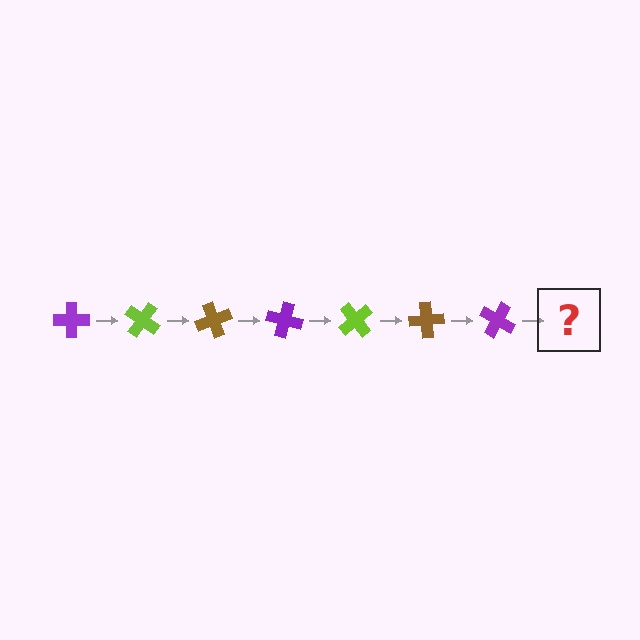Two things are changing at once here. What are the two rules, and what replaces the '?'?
The two rules are that it rotates 35 degrees each step and the color cycles through purple, lime, and brown. The '?' should be a lime cross, rotated 245 degrees from the start.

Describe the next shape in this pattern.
It should be a lime cross, rotated 245 degrees from the start.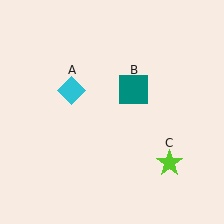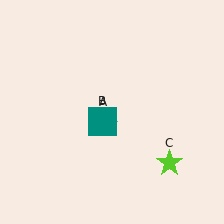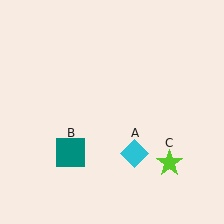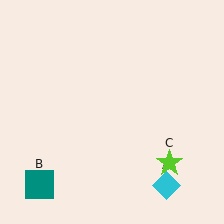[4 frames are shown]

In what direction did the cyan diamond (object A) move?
The cyan diamond (object A) moved down and to the right.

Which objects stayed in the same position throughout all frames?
Lime star (object C) remained stationary.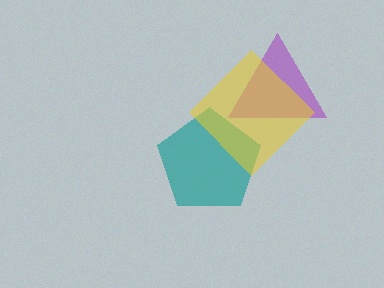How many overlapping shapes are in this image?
There are 3 overlapping shapes in the image.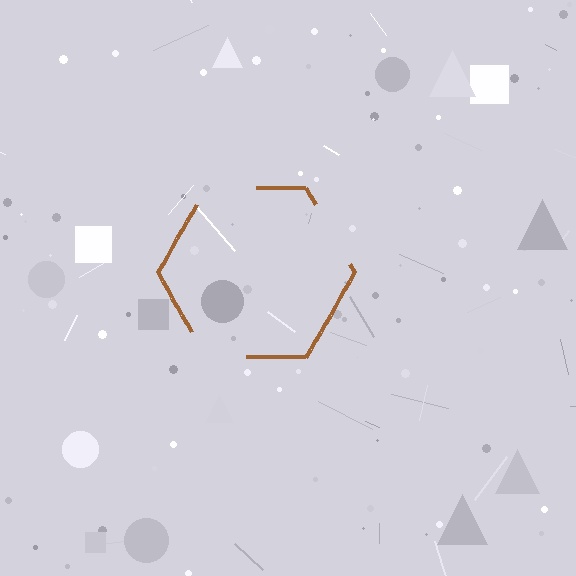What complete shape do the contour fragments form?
The contour fragments form a hexagon.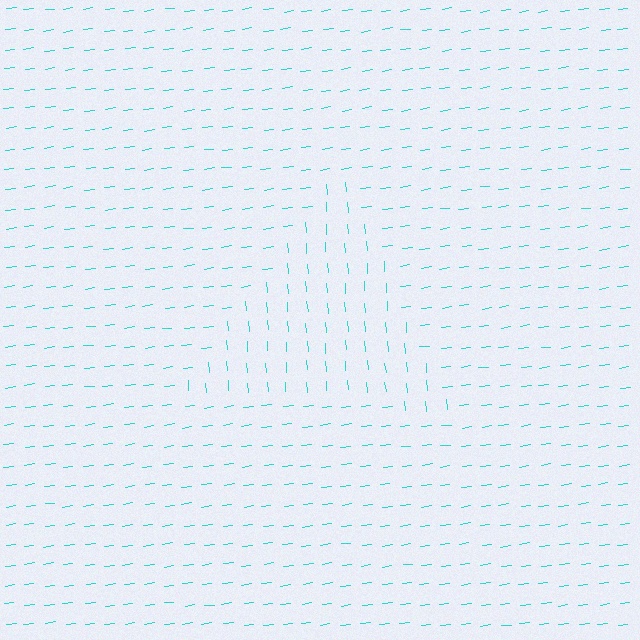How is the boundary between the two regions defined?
The boundary is defined purely by a change in line orientation (approximately 87 degrees difference). All lines are the same color and thickness.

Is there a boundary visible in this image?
Yes, there is a texture boundary formed by a change in line orientation.